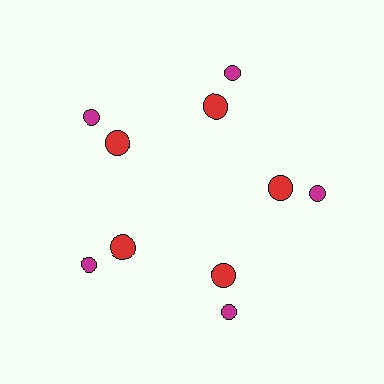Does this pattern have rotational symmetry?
Yes, this pattern has 5-fold rotational symmetry. It looks the same after rotating 72 degrees around the center.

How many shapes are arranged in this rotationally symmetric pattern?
There are 10 shapes, arranged in 5 groups of 2.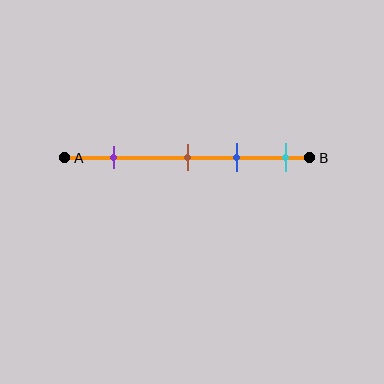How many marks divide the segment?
There are 4 marks dividing the segment.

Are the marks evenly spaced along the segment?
No, the marks are not evenly spaced.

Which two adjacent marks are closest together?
The brown and blue marks are the closest adjacent pair.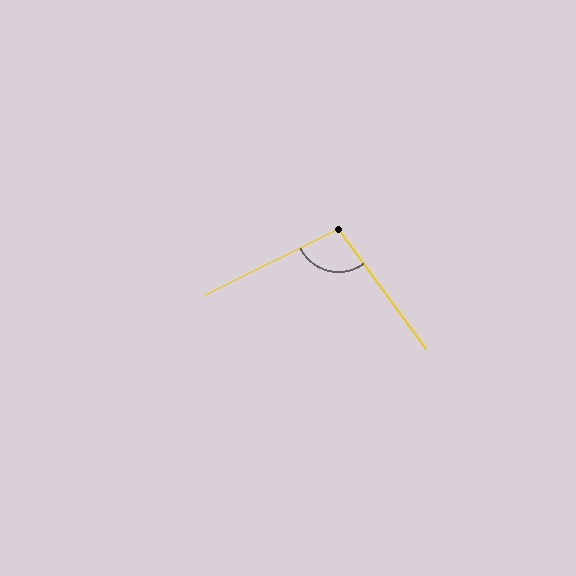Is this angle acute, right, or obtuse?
It is obtuse.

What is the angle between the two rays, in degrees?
Approximately 100 degrees.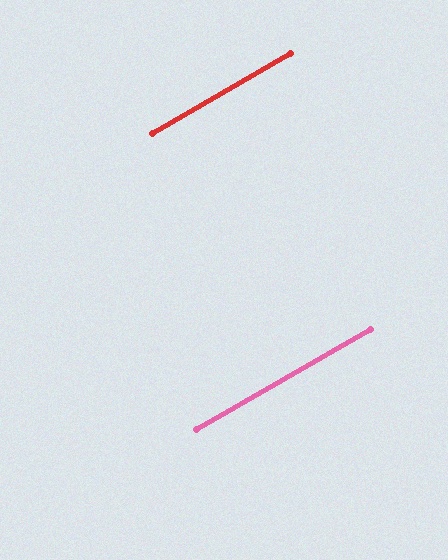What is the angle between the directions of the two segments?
Approximately 1 degree.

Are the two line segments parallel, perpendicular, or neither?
Parallel — their directions differ by only 0.5°.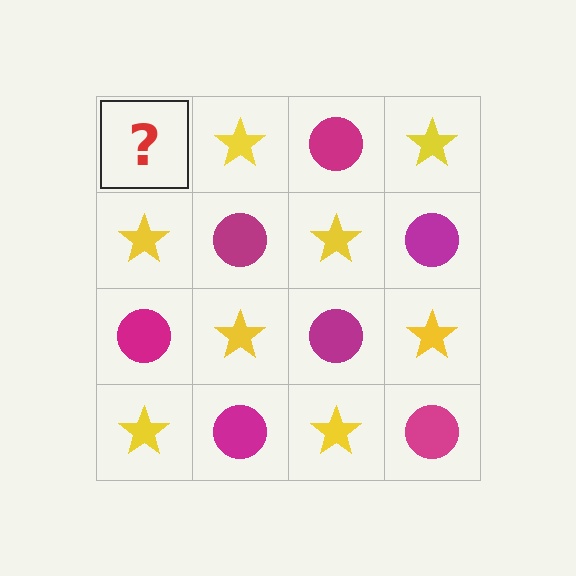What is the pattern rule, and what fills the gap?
The rule is that it alternates magenta circle and yellow star in a checkerboard pattern. The gap should be filled with a magenta circle.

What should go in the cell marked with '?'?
The missing cell should contain a magenta circle.